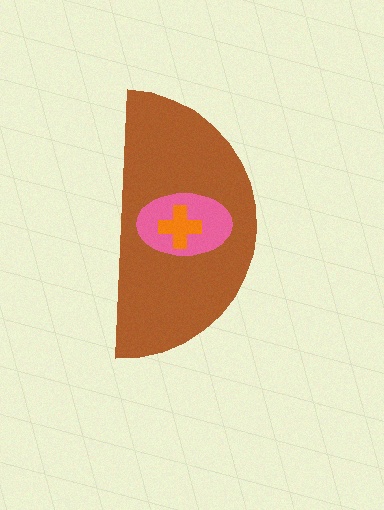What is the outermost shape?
The brown semicircle.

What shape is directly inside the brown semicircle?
The pink ellipse.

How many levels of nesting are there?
3.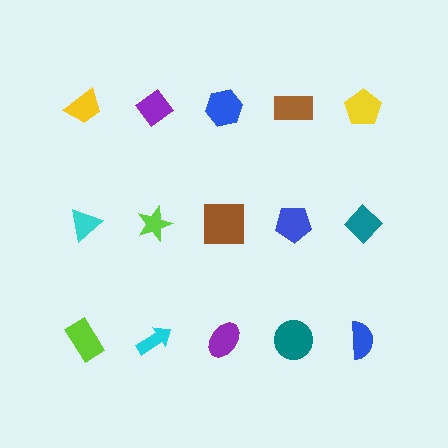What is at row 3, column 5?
A blue semicircle.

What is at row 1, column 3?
A blue hexagon.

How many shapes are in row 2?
5 shapes.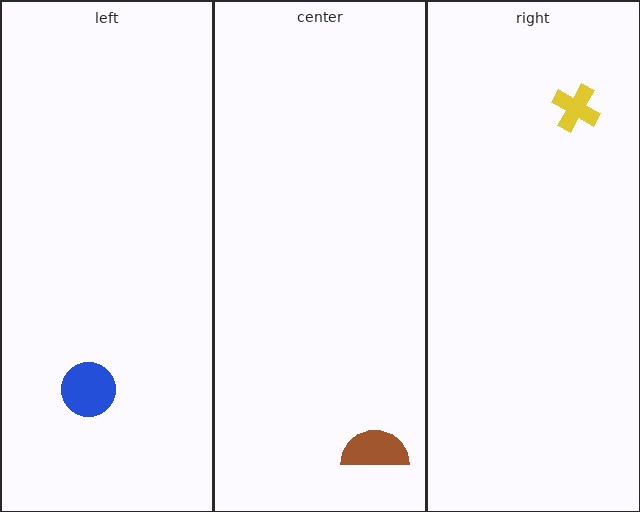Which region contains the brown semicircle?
The center region.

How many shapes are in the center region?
1.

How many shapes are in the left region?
1.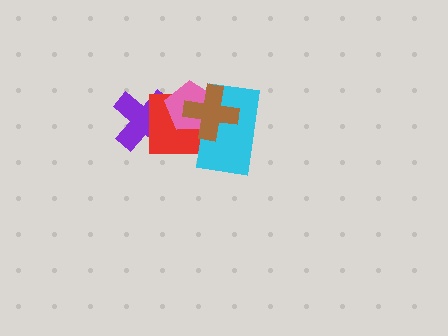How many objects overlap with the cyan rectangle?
3 objects overlap with the cyan rectangle.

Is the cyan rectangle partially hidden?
Yes, it is partially covered by another shape.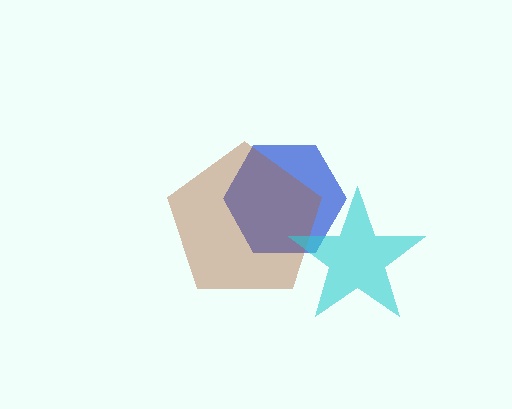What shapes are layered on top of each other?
The layered shapes are: a blue hexagon, a brown pentagon, a cyan star.